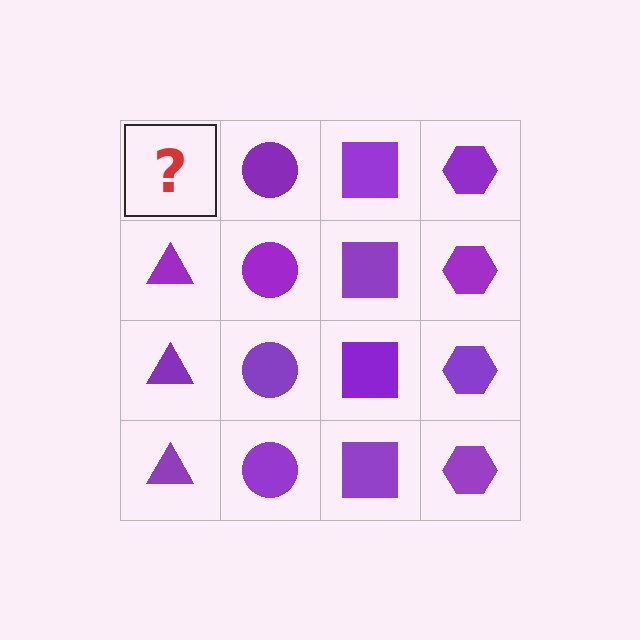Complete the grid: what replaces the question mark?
The question mark should be replaced with a purple triangle.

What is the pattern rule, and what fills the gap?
The rule is that each column has a consistent shape. The gap should be filled with a purple triangle.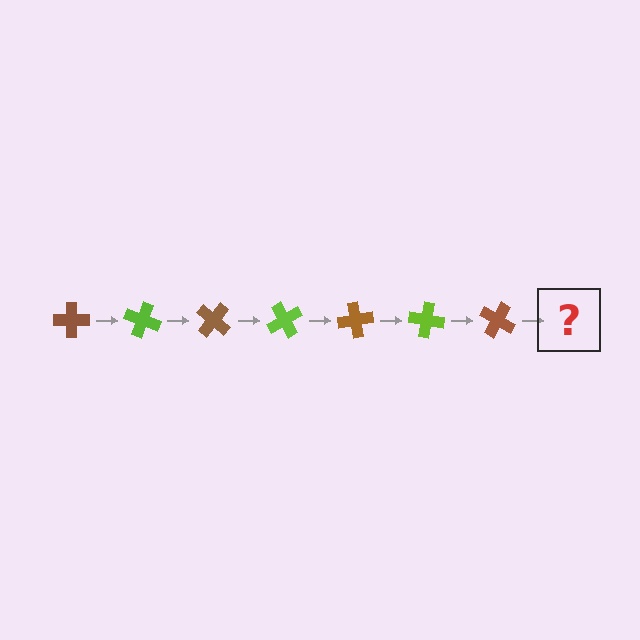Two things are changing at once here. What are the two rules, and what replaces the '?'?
The two rules are that it rotates 20 degrees each step and the color cycles through brown and lime. The '?' should be a lime cross, rotated 140 degrees from the start.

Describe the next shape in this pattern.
It should be a lime cross, rotated 140 degrees from the start.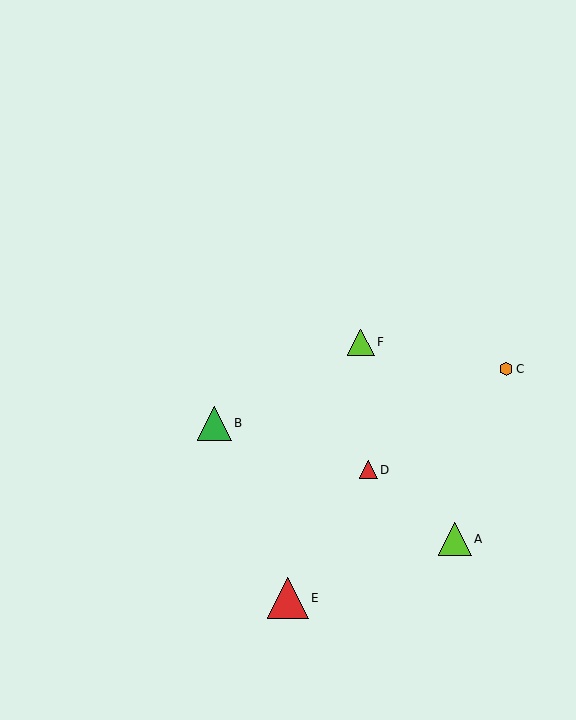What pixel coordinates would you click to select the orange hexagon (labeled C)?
Click at (506, 369) to select the orange hexagon C.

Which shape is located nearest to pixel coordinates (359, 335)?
The lime triangle (labeled F) at (361, 342) is nearest to that location.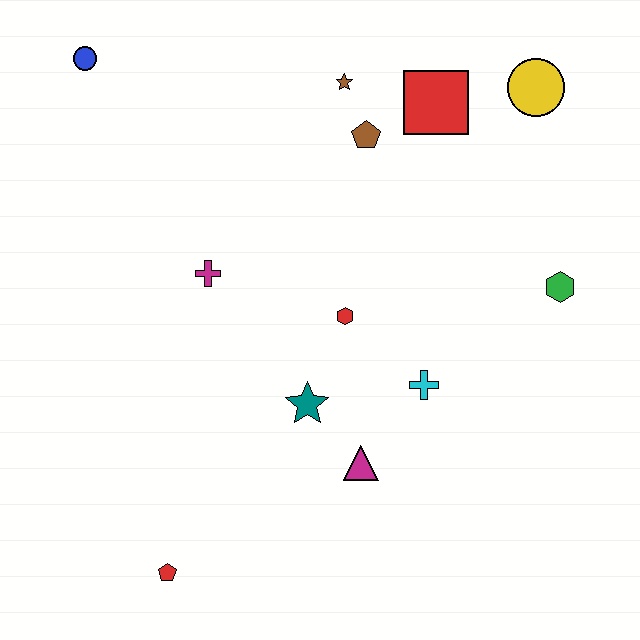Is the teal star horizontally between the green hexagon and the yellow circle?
No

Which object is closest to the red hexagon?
The teal star is closest to the red hexagon.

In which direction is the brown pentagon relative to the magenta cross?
The brown pentagon is to the right of the magenta cross.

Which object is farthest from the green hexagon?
The blue circle is farthest from the green hexagon.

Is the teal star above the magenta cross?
No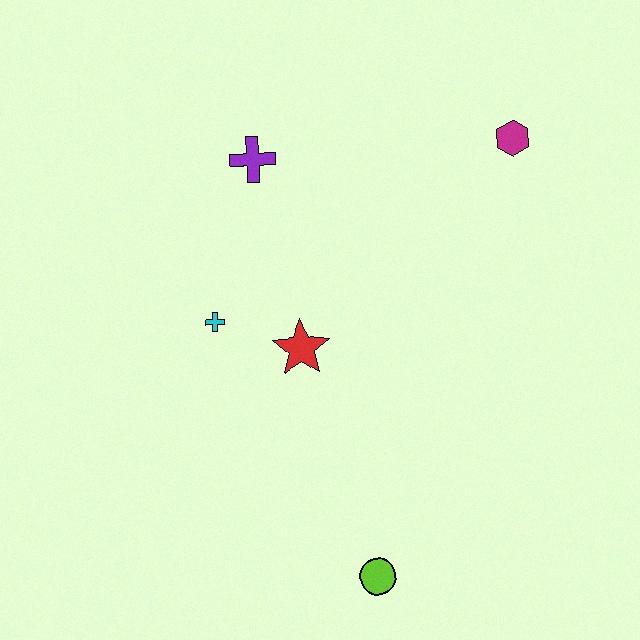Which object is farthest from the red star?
The magenta hexagon is farthest from the red star.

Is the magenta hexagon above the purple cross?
Yes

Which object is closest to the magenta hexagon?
The purple cross is closest to the magenta hexagon.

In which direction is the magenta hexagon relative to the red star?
The magenta hexagon is to the right of the red star.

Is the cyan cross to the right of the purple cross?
No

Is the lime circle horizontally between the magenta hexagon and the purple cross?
Yes